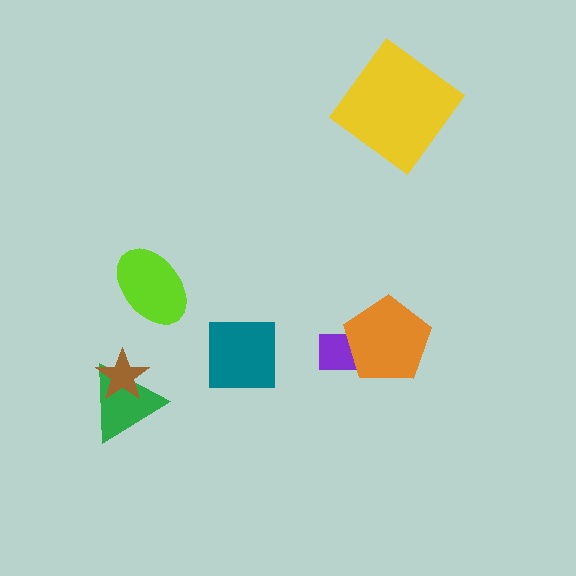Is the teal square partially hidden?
No, no other shape covers it.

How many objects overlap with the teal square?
0 objects overlap with the teal square.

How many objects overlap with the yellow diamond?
0 objects overlap with the yellow diamond.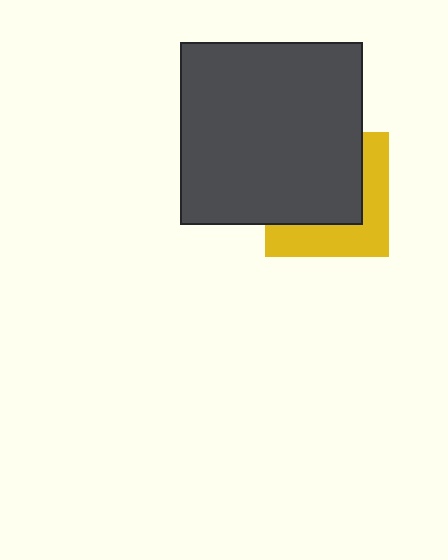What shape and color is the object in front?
The object in front is a dark gray square.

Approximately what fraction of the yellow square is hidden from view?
Roughly 59% of the yellow square is hidden behind the dark gray square.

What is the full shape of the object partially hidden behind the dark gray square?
The partially hidden object is a yellow square.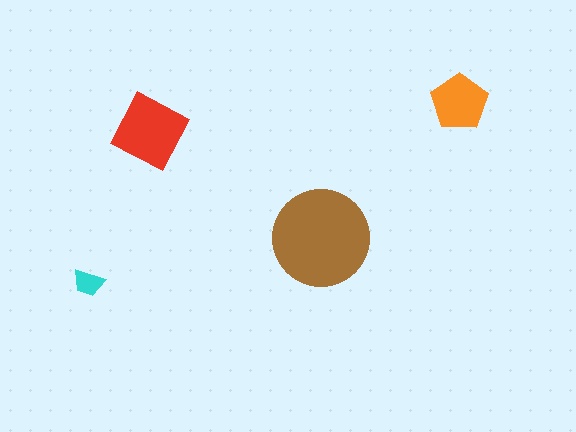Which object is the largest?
The brown circle.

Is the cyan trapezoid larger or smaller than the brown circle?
Smaller.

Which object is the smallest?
The cyan trapezoid.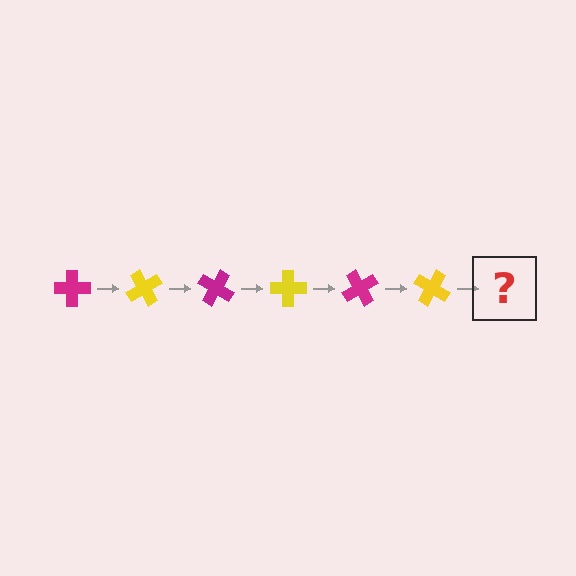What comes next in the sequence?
The next element should be a magenta cross, rotated 360 degrees from the start.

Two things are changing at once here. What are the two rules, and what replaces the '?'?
The two rules are that it rotates 60 degrees each step and the color cycles through magenta and yellow. The '?' should be a magenta cross, rotated 360 degrees from the start.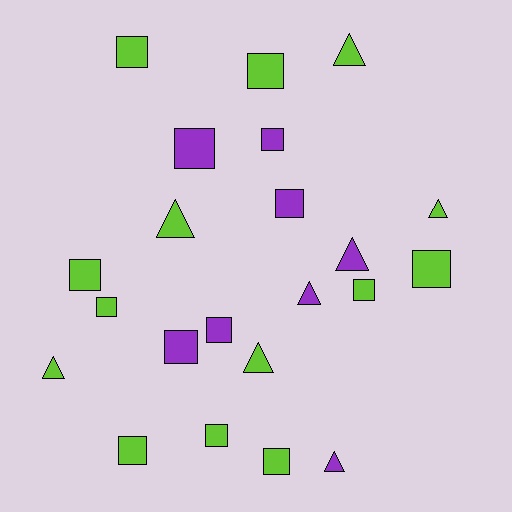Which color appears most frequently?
Lime, with 14 objects.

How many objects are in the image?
There are 22 objects.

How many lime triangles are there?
There are 5 lime triangles.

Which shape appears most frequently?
Square, with 14 objects.